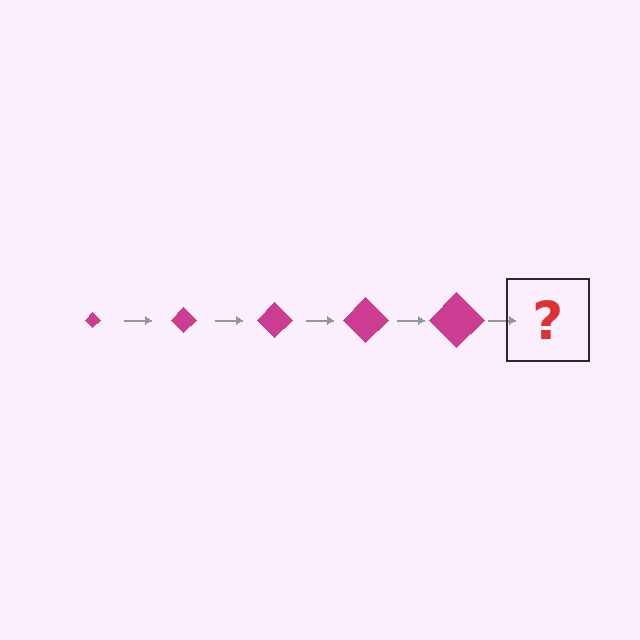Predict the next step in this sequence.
The next step is a magenta diamond, larger than the previous one.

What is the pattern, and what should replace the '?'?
The pattern is that the diamond gets progressively larger each step. The '?' should be a magenta diamond, larger than the previous one.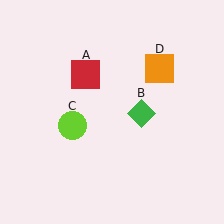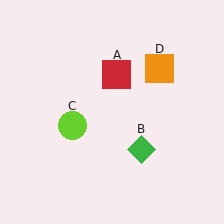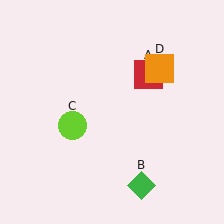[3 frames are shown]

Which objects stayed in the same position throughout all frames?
Lime circle (object C) and orange square (object D) remained stationary.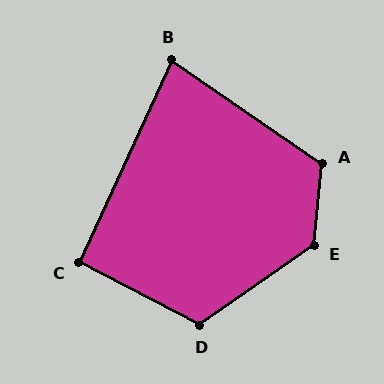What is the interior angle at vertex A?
Approximately 119 degrees (obtuse).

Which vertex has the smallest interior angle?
B, at approximately 80 degrees.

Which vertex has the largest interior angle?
E, at approximately 130 degrees.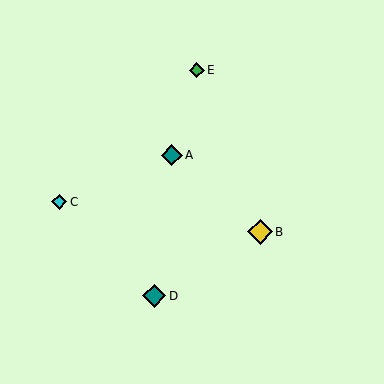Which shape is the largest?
The yellow diamond (labeled B) is the largest.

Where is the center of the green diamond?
The center of the green diamond is at (197, 70).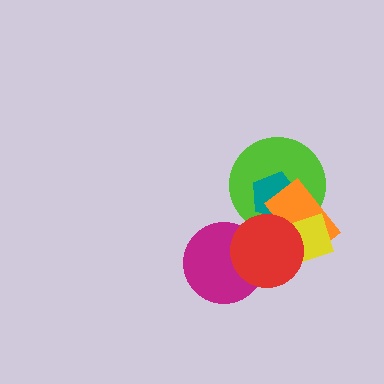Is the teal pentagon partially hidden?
Yes, it is partially covered by another shape.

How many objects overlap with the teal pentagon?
3 objects overlap with the teal pentagon.